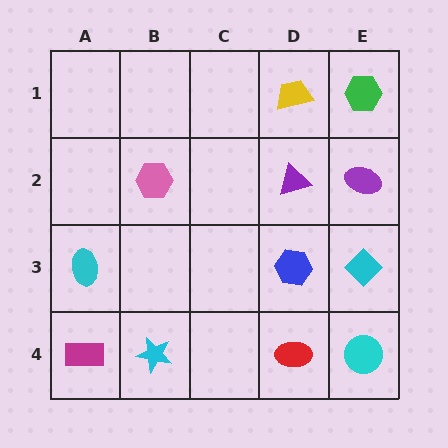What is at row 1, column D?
A yellow trapezoid.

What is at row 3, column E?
A cyan diamond.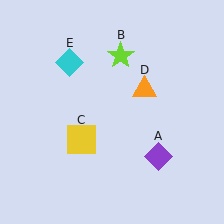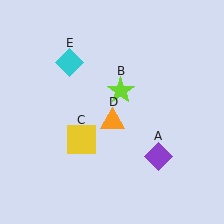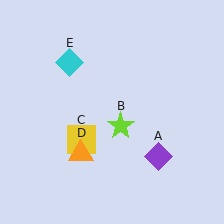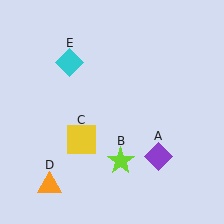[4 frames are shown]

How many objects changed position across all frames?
2 objects changed position: lime star (object B), orange triangle (object D).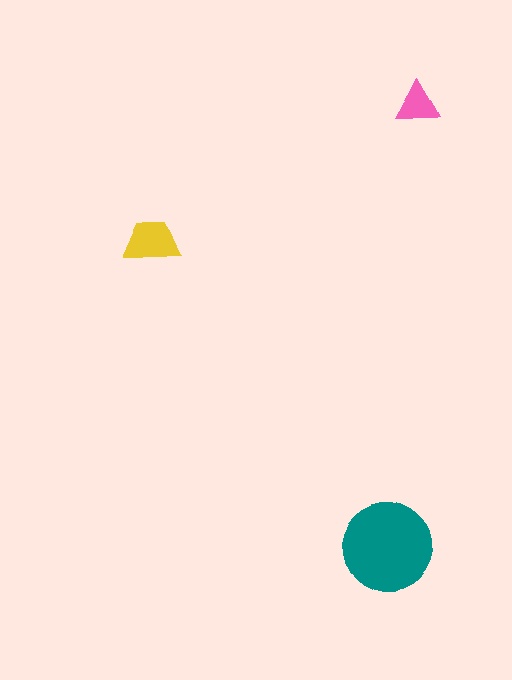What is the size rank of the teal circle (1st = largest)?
1st.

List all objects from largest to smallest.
The teal circle, the yellow trapezoid, the pink triangle.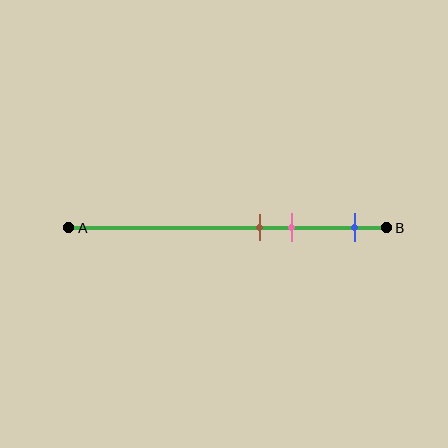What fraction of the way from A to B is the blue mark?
The blue mark is approximately 90% (0.9) of the way from A to B.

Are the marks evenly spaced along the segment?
No, the marks are not evenly spaced.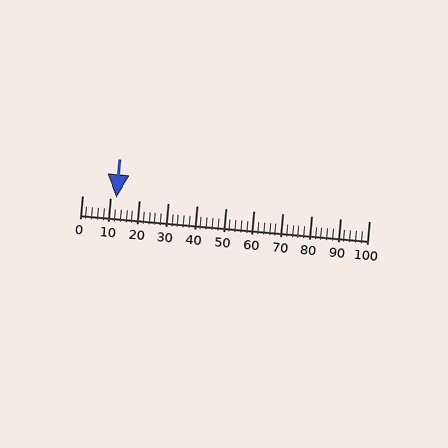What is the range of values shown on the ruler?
The ruler shows values from 0 to 100.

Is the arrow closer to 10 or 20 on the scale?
The arrow is closer to 10.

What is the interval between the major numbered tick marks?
The major tick marks are spaced 10 units apart.